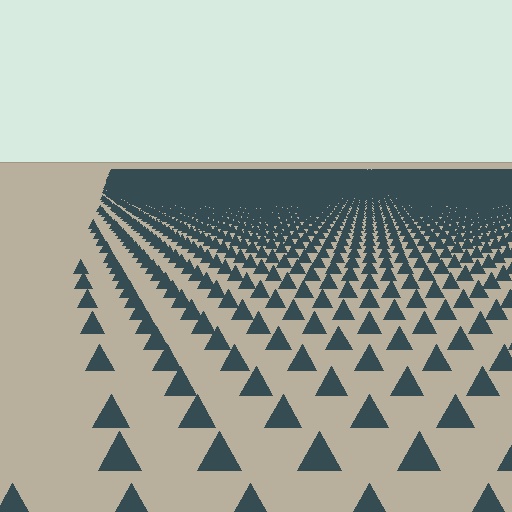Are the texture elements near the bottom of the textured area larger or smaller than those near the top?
Larger. Near the bottom, elements are closer to the viewer and appear at a bigger on-screen size.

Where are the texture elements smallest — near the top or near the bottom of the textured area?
Near the top.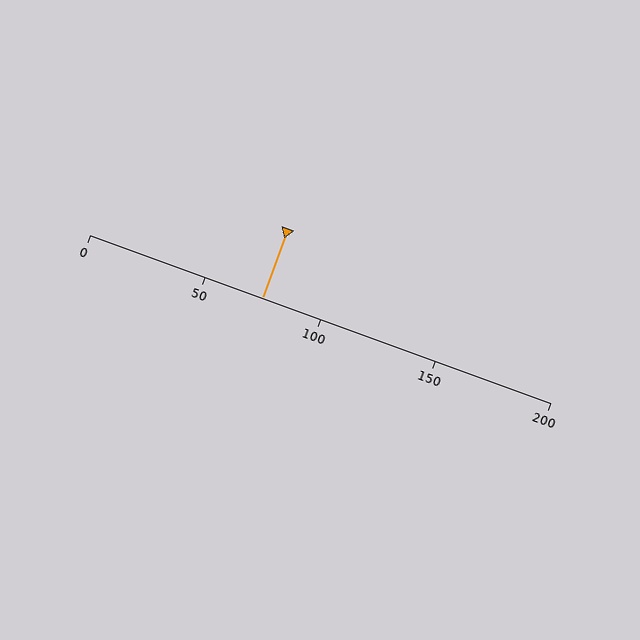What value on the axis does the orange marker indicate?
The marker indicates approximately 75.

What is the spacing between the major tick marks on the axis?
The major ticks are spaced 50 apart.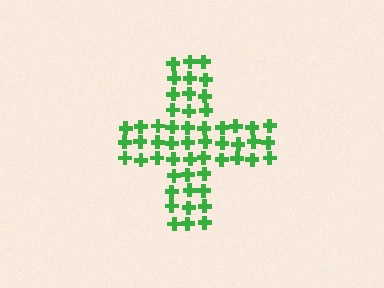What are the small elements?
The small elements are crosses.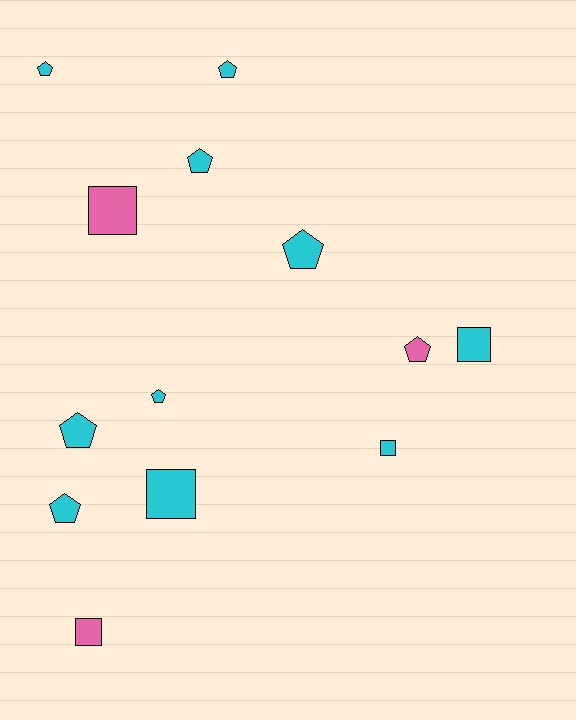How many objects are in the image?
There are 13 objects.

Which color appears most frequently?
Cyan, with 10 objects.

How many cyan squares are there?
There are 3 cyan squares.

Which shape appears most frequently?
Pentagon, with 8 objects.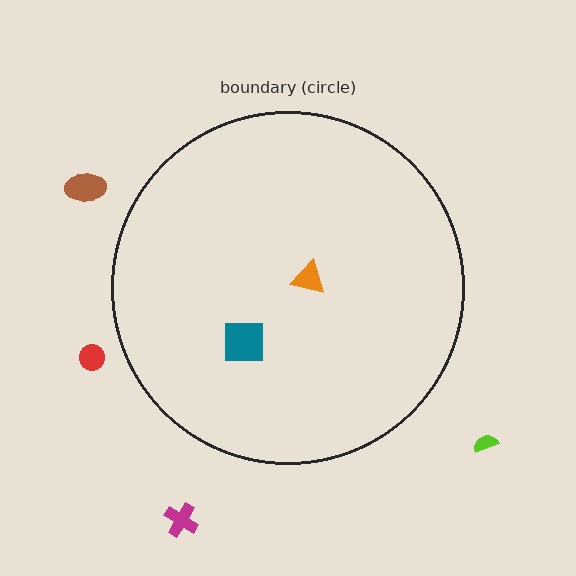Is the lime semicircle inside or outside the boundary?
Outside.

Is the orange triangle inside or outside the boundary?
Inside.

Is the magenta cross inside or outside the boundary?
Outside.